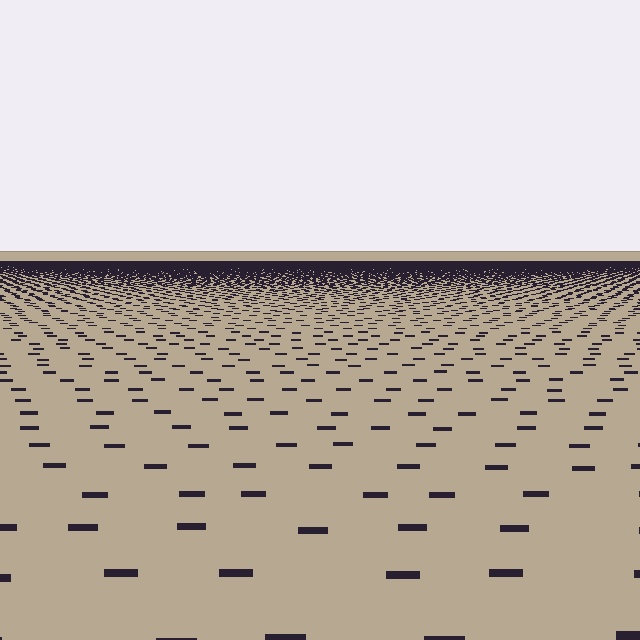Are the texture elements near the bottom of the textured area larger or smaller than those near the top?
Larger. Near the bottom, elements are closer to the viewer and appear at a bigger on-screen size.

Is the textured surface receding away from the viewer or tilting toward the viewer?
The surface is receding away from the viewer. Texture elements get smaller and denser toward the top.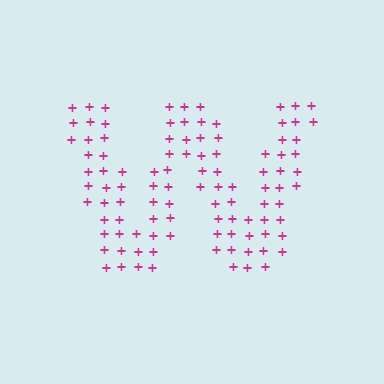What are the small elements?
The small elements are plus signs.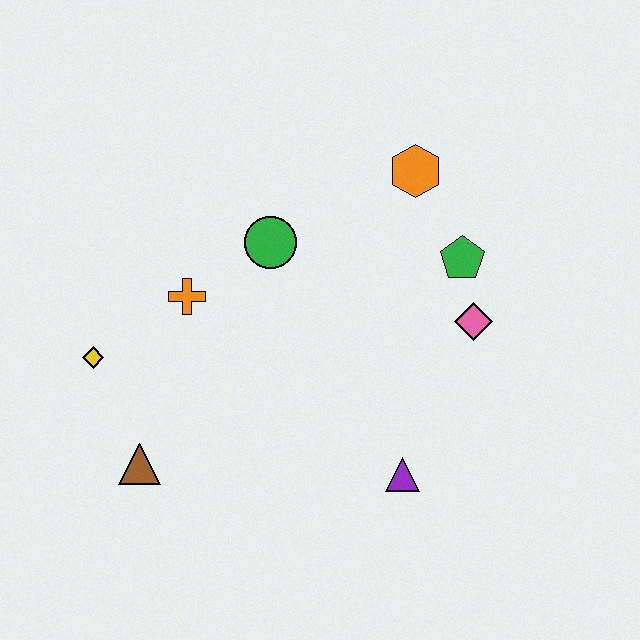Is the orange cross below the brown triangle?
No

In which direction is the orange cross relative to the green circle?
The orange cross is to the left of the green circle.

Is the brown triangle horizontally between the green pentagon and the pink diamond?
No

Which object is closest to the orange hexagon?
The green pentagon is closest to the orange hexagon.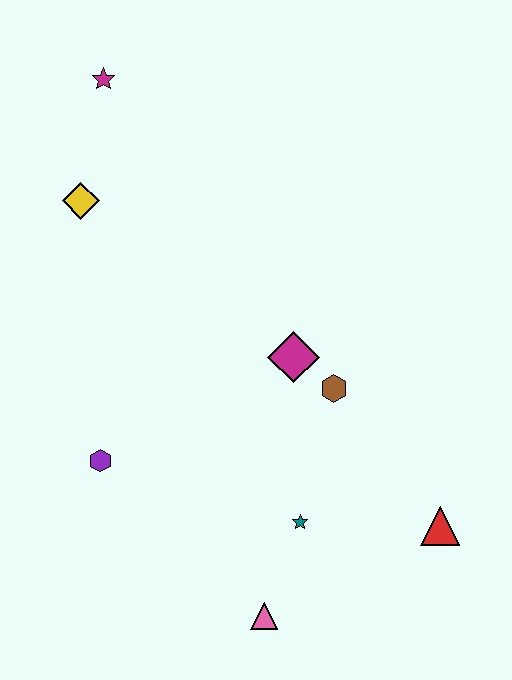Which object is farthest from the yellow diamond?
The red triangle is farthest from the yellow diamond.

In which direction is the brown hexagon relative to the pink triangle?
The brown hexagon is above the pink triangle.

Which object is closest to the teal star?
The pink triangle is closest to the teal star.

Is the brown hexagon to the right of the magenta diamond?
Yes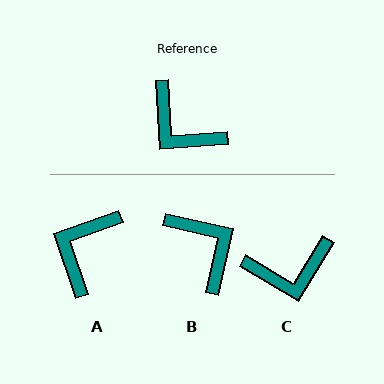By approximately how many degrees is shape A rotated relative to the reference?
Approximately 75 degrees clockwise.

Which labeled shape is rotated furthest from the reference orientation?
B, about 164 degrees away.